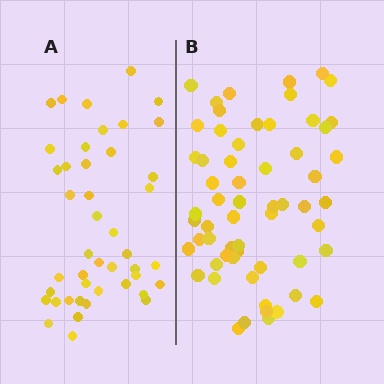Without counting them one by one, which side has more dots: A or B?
Region B (the right region) has more dots.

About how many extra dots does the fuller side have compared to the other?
Region B has approximately 15 more dots than region A.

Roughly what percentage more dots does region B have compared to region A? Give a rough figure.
About 35% more.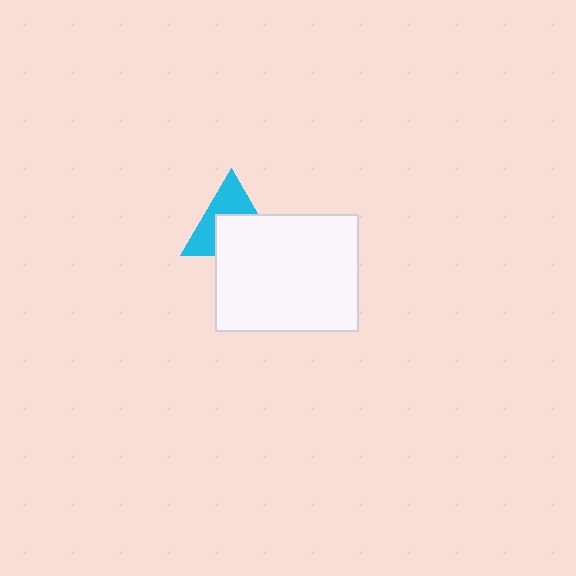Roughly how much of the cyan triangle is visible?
About half of it is visible (roughly 49%).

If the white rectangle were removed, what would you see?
You would see the complete cyan triangle.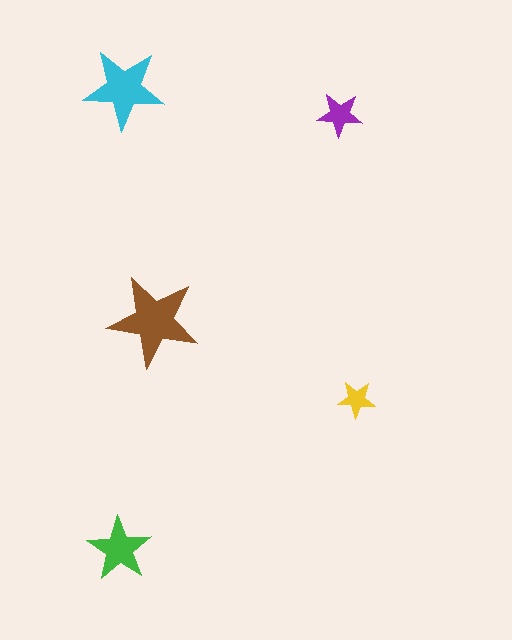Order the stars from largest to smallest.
the brown one, the cyan one, the green one, the purple one, the yellow one.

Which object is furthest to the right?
The yellow star is rightmost.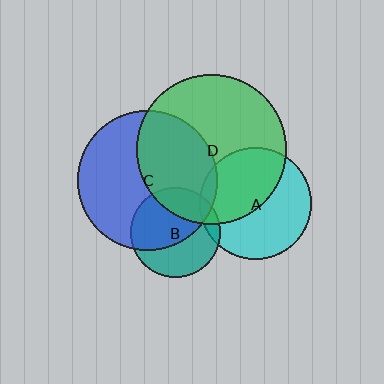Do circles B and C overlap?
Yes.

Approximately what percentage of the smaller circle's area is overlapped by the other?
Approximately 55%.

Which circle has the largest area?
Circle D (green).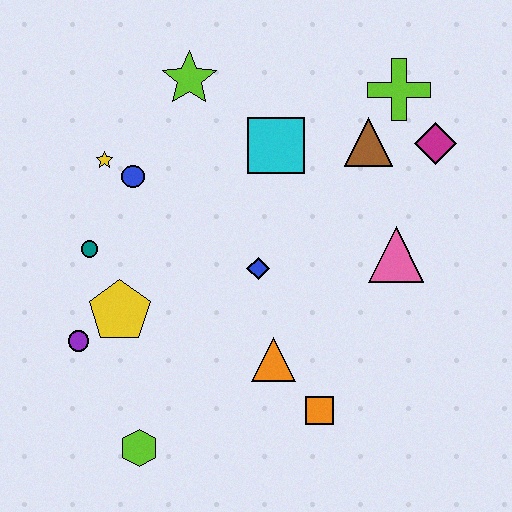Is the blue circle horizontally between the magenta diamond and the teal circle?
Yes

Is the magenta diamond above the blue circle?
Yes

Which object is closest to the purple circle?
The yellow pentagon is closest to the purple circle.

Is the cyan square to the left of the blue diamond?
No